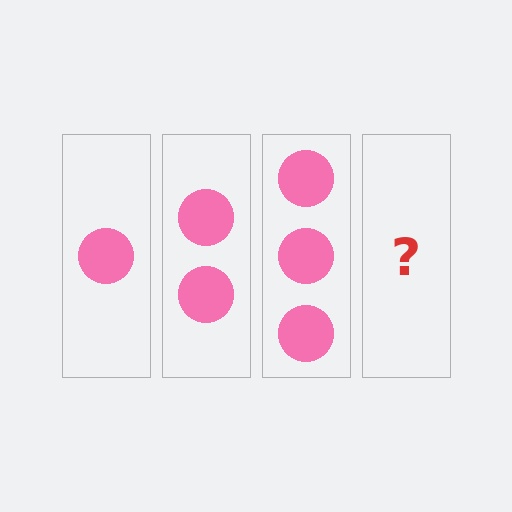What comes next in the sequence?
The next element should be 4 circles.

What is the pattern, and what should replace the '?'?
The pattern is that each step adds one more circle. The '?' should be 4 circles.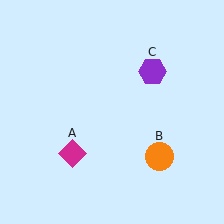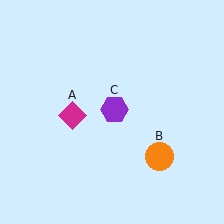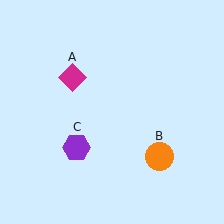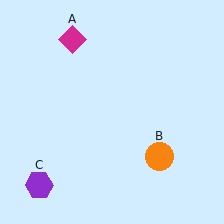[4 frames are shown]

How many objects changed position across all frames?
2 objects changed position: magenta diamond (object A), purple hexagon (object C).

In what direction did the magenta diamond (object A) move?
The magenta diamond (object A) moved up.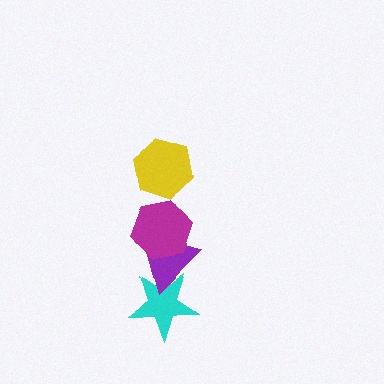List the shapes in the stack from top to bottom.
From top to bottom: the yellow hexagon, the magenta hexagon, the purple triangle, the cyan star.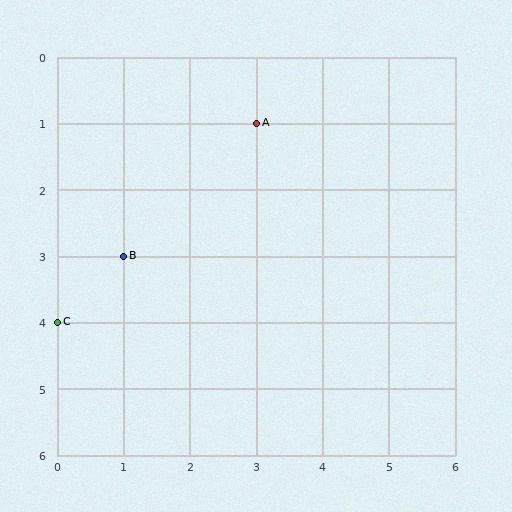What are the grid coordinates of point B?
Point B is at grid coordinates (1, 3).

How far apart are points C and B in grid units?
Points C and B are 1 column and 1 row apart (about 1.4 grid units diagonally).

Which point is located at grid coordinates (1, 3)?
Point B is at (1, 3).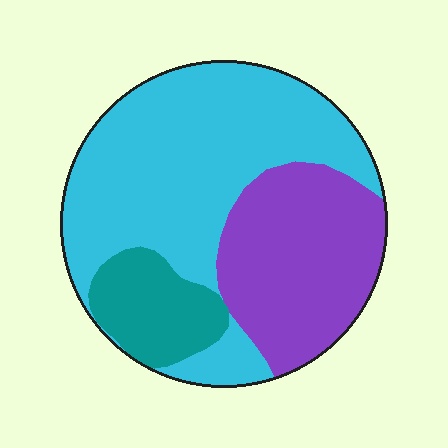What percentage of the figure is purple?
Purple covers about 30% of the figure.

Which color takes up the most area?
Cyan, at roughly 55%.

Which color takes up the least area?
Teal, at roughly 15%.